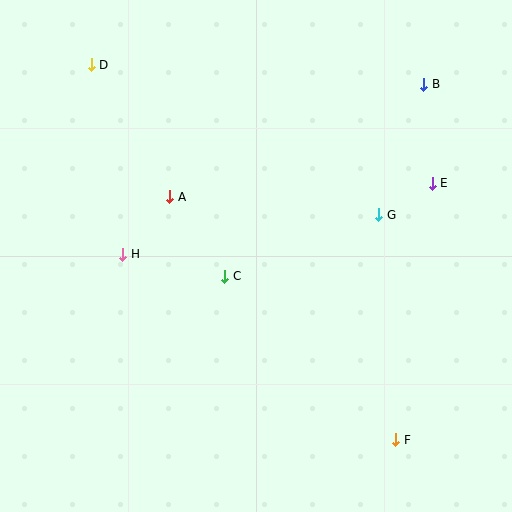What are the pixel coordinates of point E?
Point E is at (432, 183).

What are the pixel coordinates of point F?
Point F is at (396, 440).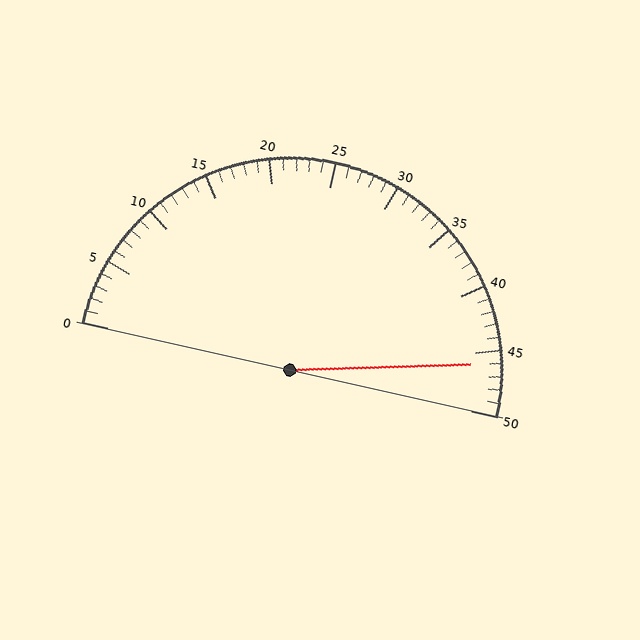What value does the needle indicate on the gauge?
The needle indicates approximately 46.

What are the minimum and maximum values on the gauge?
The gauge ranges from 0 to 50.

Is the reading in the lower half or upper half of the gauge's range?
The reading is in the upper half of the range (0 to 50).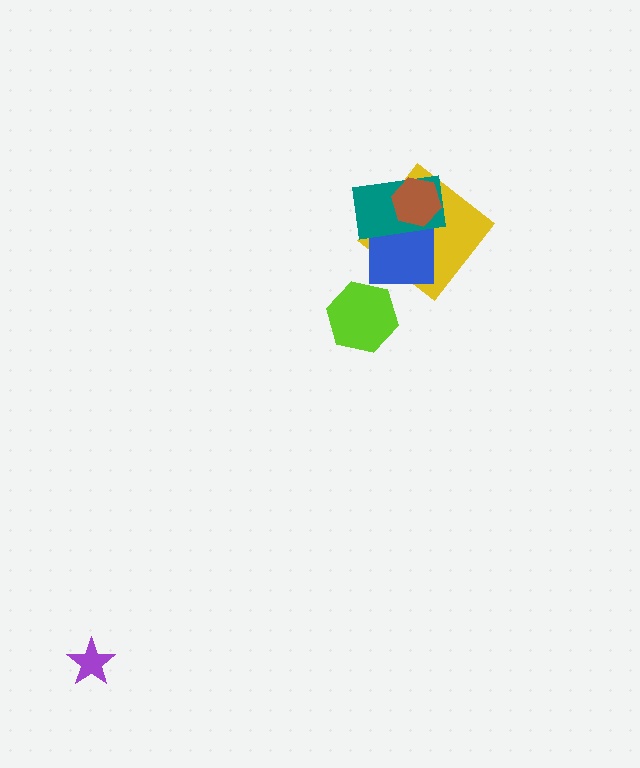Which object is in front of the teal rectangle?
The brown hexagon is in front of the teal rectangle.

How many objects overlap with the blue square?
2 objects overlap with the blue square.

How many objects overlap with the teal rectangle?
3 objects overlap with the teal rectangle.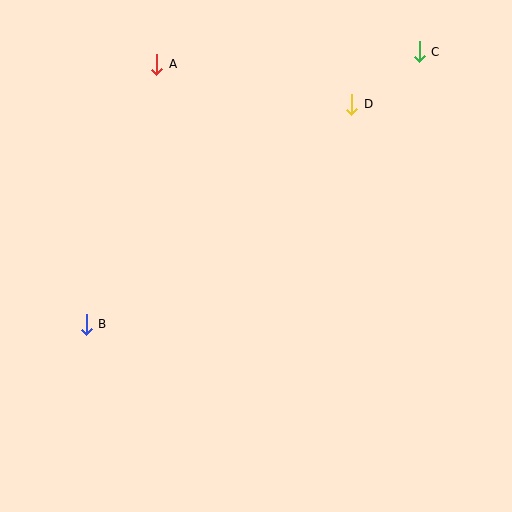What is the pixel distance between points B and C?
The distance between B and C is 431 pixels.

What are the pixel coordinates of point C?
Point C is at (419, 52).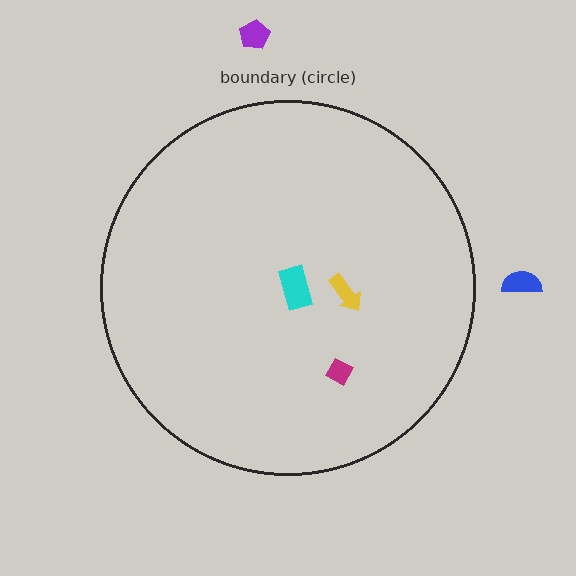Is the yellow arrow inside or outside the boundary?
Inside.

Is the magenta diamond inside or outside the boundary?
Inside.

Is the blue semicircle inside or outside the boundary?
Outside.